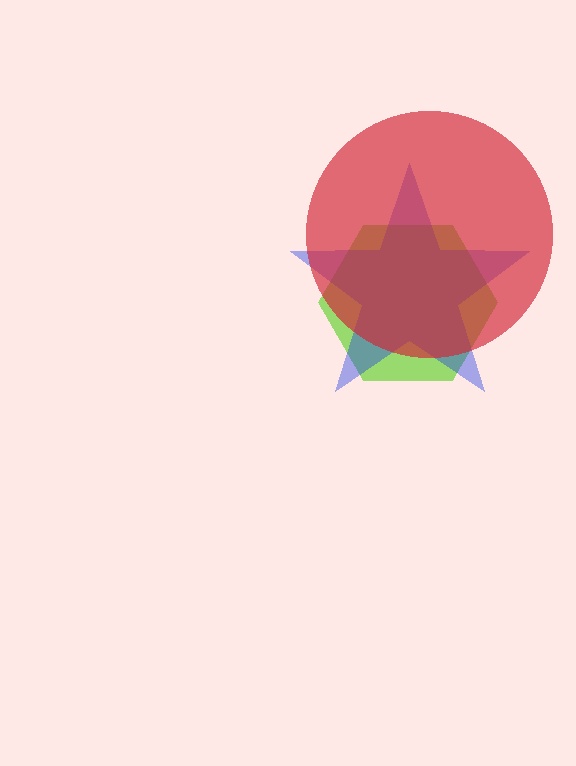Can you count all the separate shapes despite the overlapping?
Yes, there are 3 separate shapes.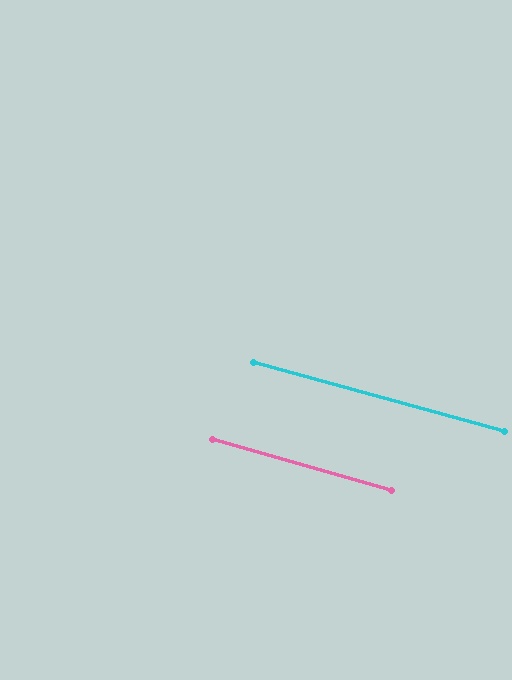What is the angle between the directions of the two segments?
Approximately 1 degree.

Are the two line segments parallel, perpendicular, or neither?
Parallel — their directions differ by only 0.5°.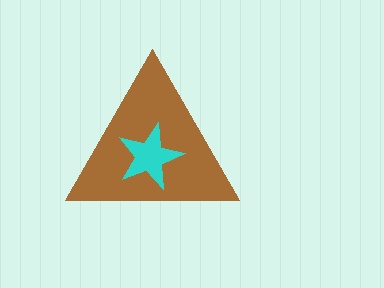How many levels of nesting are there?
2.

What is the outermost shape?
The brown triangle.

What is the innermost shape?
The cyan star.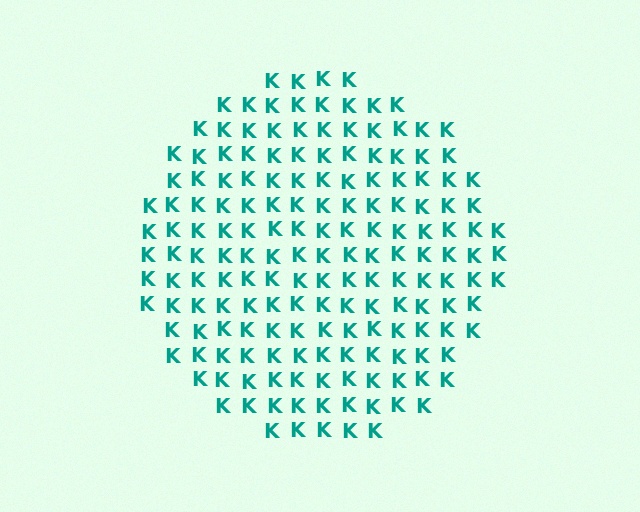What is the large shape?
The large shape is a circle.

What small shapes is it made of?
It is made of small letter K's.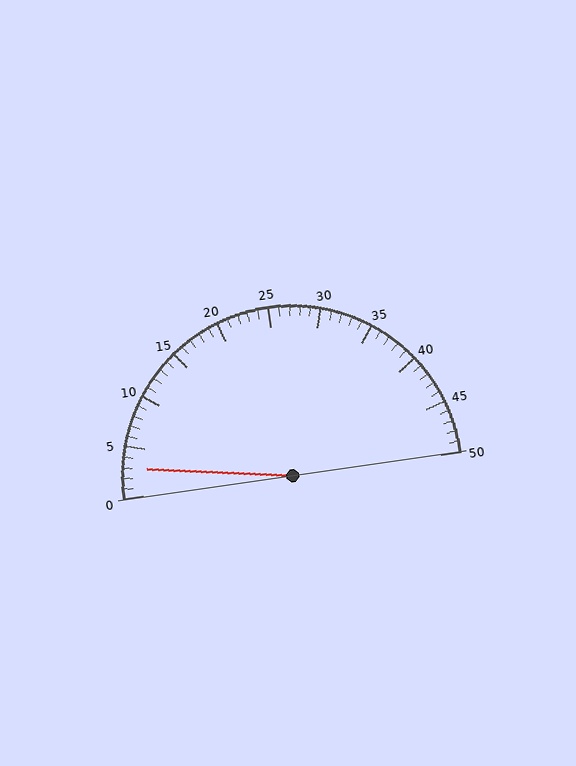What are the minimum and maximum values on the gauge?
The gauge ranges from 0 to 50.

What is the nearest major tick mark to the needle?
The nearest major tick mark is 5.